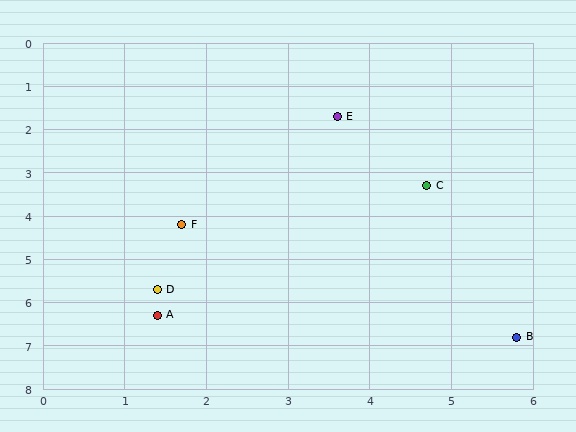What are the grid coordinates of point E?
Point E is at approximately (3.6, 1.7).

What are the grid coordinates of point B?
Point B is at approximately (5.8, 6.8).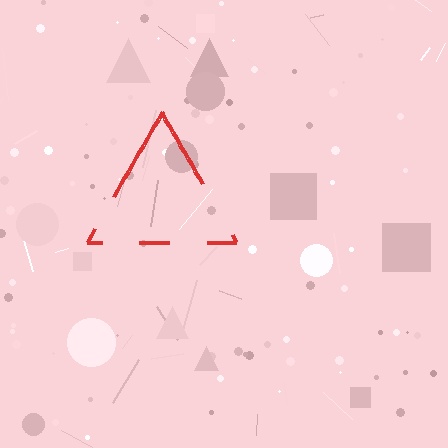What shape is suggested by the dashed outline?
The dashed outline suggests a triangle.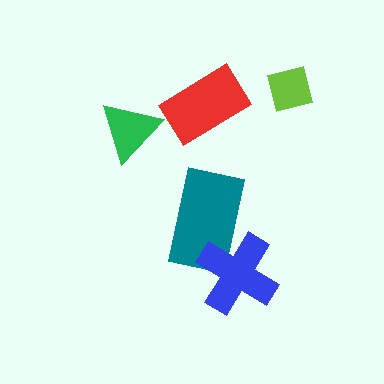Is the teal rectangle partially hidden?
Yes, it is partially covered by another shape.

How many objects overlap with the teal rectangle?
1 object overlaps with the teal rectangle.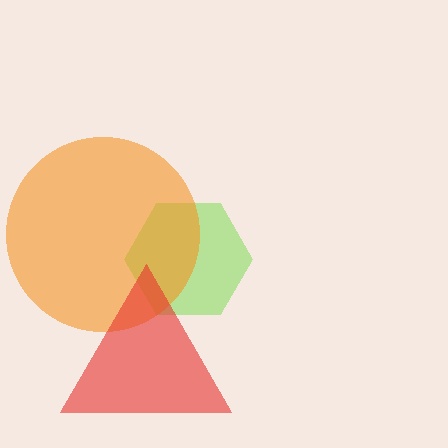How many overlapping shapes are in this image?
There are 3 overlapping shapes in the image.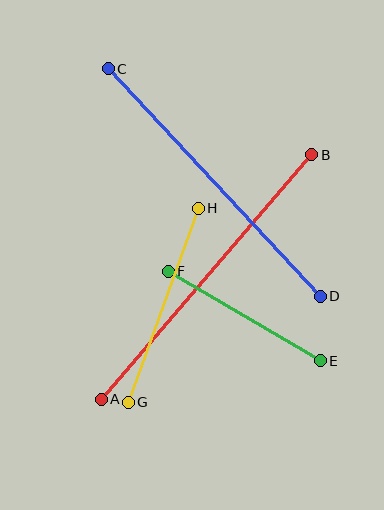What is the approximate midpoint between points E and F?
The midpoint is at approximately (244, 316) pixels.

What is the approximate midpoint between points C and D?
The midpoint is at approximately (214, 182) pixels.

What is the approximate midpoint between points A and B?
The midpoint is at approximately (207, 277) pixels.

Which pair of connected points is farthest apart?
Points A and B are farthest apart.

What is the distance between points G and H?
The distance is approximately 206 pixels.